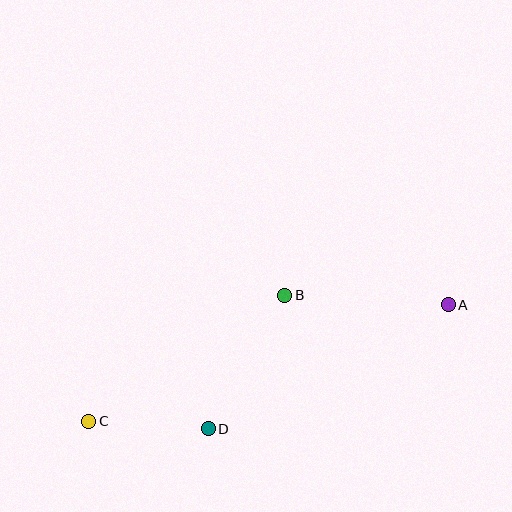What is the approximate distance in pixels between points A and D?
The distance between A and D is approximately 270 pixels.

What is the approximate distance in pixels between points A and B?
The distance between A and B is approximately 164 pixels.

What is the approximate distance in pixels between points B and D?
The distance between B and D is approximately 153 pixels.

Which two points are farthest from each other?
Points A and C are farthest from each other.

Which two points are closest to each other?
Points C and D are closest to each other.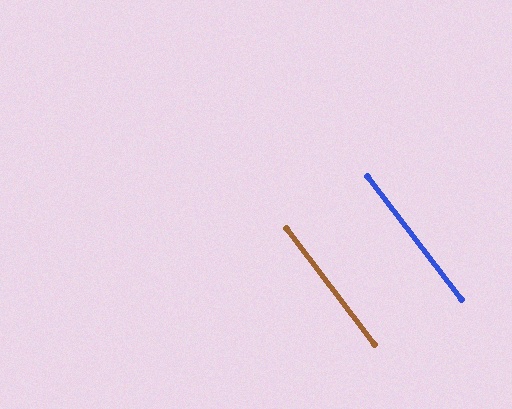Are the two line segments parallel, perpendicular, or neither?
Parallel — their directions differ by only 0.4°.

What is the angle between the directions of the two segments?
Approximately 0 degrees.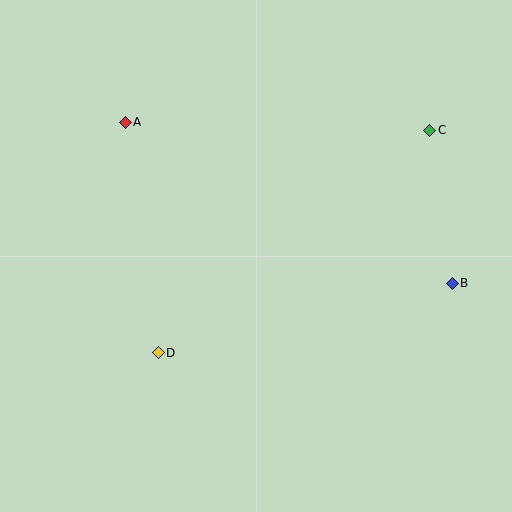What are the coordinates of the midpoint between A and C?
The midpoint between A and C is at (277, 126).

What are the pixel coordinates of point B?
Point B is at (452, 283).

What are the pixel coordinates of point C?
Point C is at (430, 130).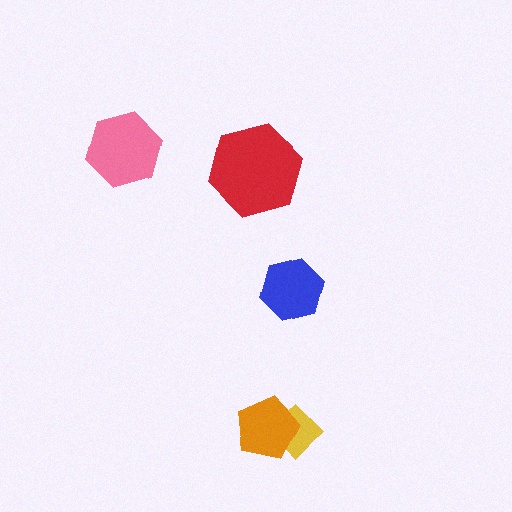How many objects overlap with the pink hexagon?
0 objects overlap with the pink hexagon.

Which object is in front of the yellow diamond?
The orange pentagon is in front of the yellow diamond.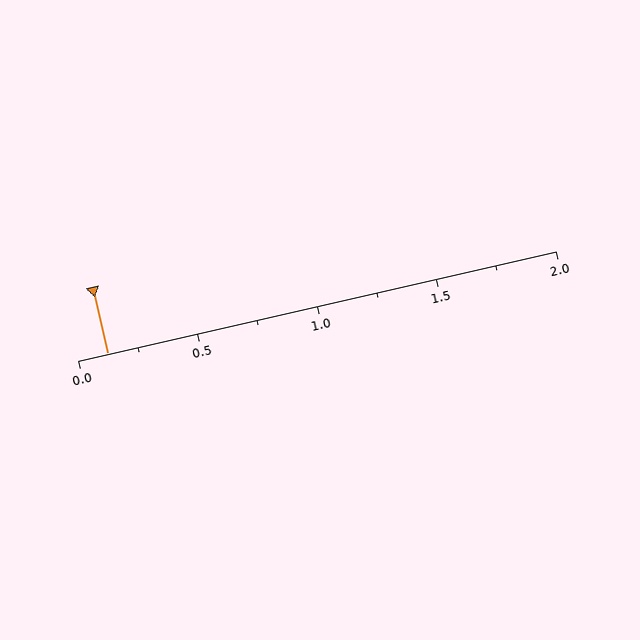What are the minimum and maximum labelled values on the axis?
The axis runs from 0.0 to 2.0.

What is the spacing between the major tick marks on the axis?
The major ticks are spaced 0.5 apart.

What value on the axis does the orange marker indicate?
The marker indicates approximately 0.12.